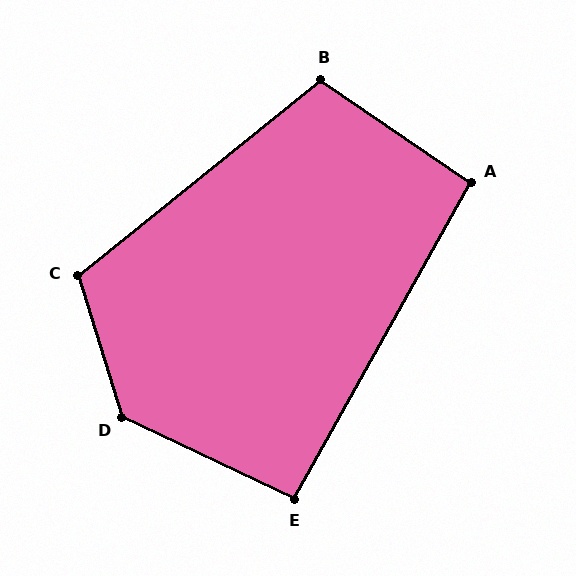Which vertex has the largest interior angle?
D, at approximately 132 degrees.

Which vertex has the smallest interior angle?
E, at approximately 94 degrees.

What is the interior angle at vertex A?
Approximately 95 degrees (obtuse).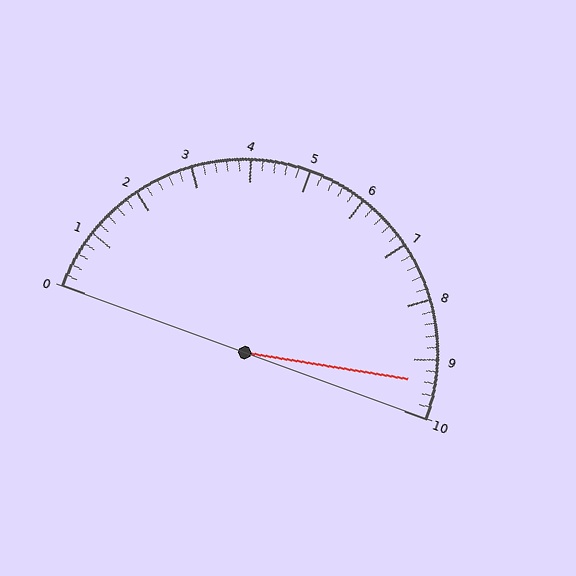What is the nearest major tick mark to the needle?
The nearest major tick mark is 9.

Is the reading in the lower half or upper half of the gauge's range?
The reading is in the upper half of the range (0 to 10).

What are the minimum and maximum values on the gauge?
The gauge ranges from 0 to 10.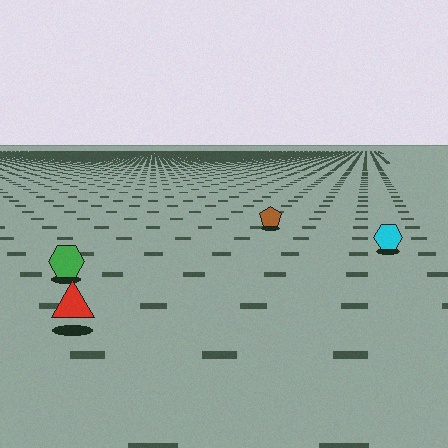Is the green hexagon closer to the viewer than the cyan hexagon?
Yes. The green hexagon is closer — you can tell from the texture gradient: the ground texture is coarser near it.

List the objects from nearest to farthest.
From nearest to farthest: the red triangle, the green hexagon, the cyan hexagon, the brown pentagon.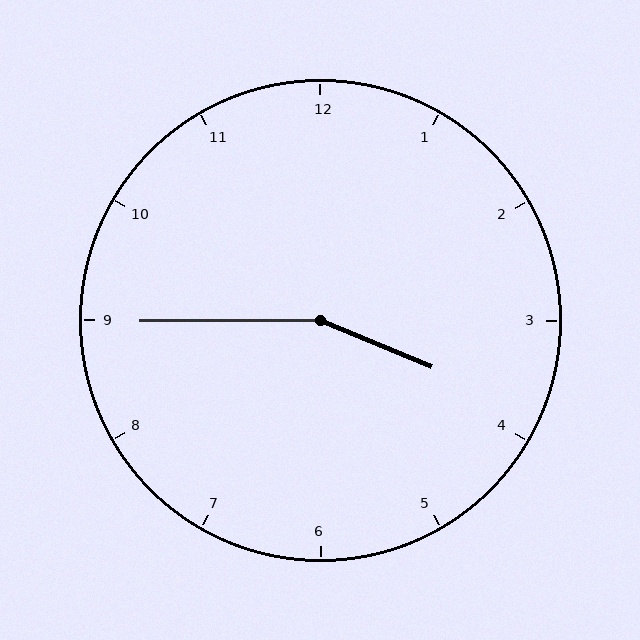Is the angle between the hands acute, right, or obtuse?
It is obtuse.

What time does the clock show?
3:45.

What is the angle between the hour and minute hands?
Approximately 158 degrees.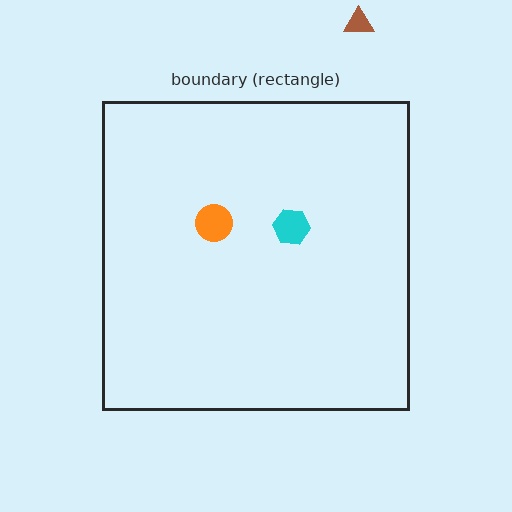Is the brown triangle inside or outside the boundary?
Outside.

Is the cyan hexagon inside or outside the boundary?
Inside.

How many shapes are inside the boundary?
2 inside, 1 outside.